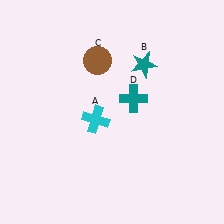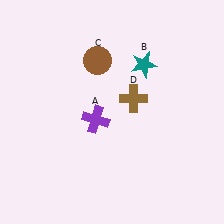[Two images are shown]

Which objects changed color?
A changed from cyan to purple. D changed from teal to brown.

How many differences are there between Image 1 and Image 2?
There are 2 differences between the two images.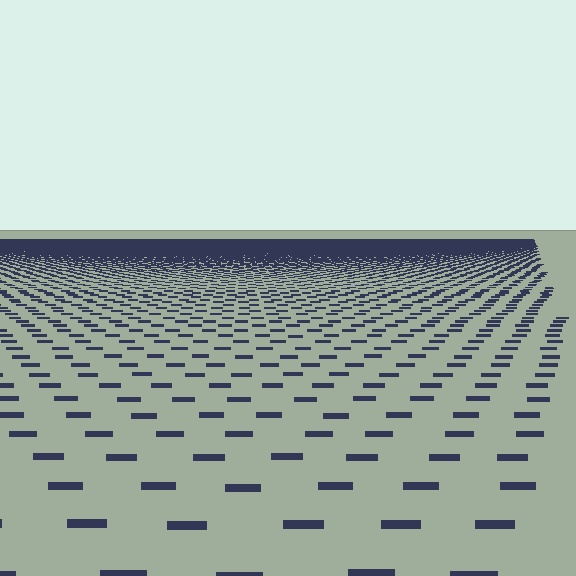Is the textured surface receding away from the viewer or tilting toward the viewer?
The surface is receding away from the viewer. Texture elements get smaller and denser toward the top.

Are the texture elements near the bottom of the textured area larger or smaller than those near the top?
Larger. Near the bottom, elements are closer to the viewer and appear at a bigger on-screen size.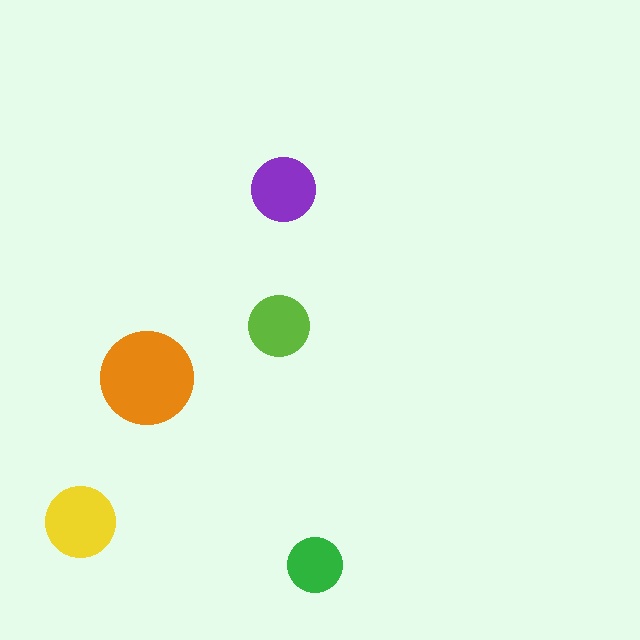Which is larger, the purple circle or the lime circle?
The purple one.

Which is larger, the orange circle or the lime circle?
The orange one.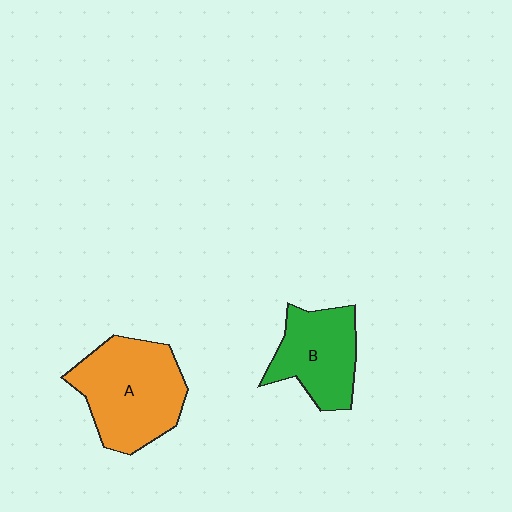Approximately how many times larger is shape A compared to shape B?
Approximately 1.4 times.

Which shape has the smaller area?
Shape B (green).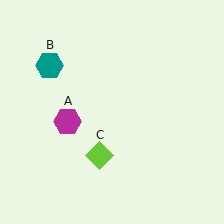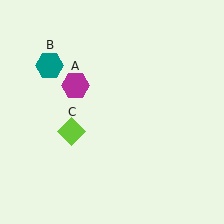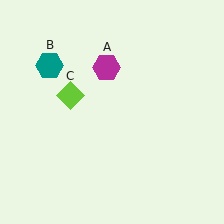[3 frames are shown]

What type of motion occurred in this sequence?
The magenta hexagon (object A), lime diamond (object C) rotated clockwise around the center of the scene.